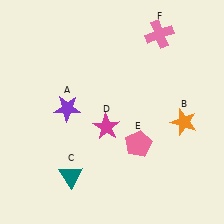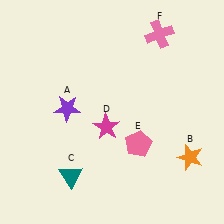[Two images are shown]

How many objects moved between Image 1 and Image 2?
1 object moved between the two images.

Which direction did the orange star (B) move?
The orange star (B) moved down.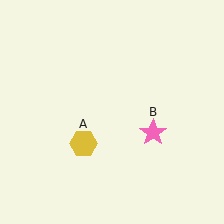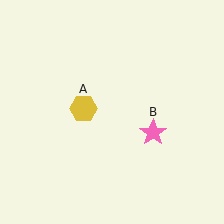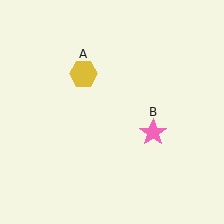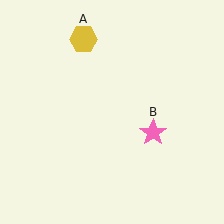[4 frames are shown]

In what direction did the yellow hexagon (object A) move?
The yellow hexagon (object A) moved up.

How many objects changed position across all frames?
1 object changed position: yellow hexagon (object A).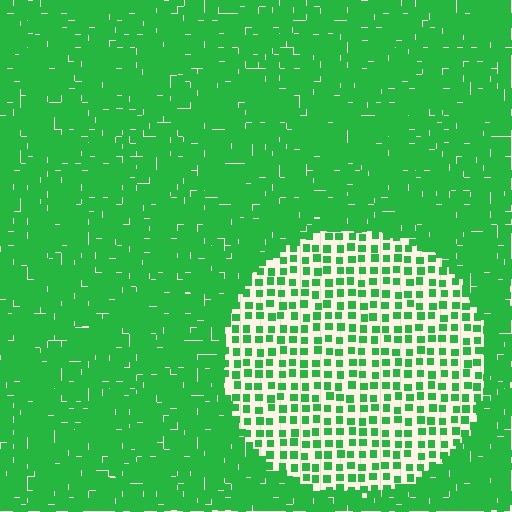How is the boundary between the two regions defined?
The boundary is defined by a change in element density (approximately 2.9x ratio). All elements are the same color, size, and shape.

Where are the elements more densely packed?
The elements are more densely packed outside the circle boundary.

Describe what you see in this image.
The image contains small green elements arranged at two different densities. A circle-shaped region is visible where the elements are less densely packed than the surrounding area.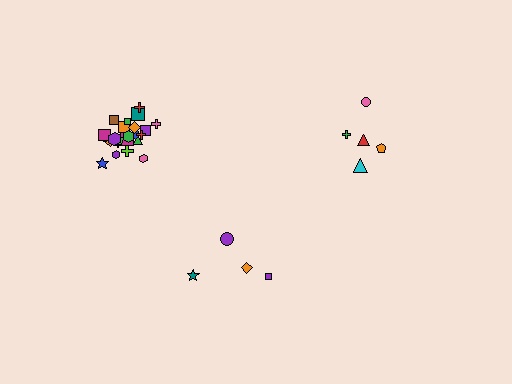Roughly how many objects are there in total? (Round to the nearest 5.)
Roughly 35 objects in total.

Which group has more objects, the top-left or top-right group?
The top-left group.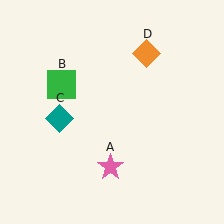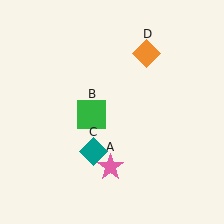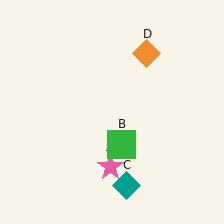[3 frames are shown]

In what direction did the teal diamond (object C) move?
The teal diamond (object C) moved down and to the right.